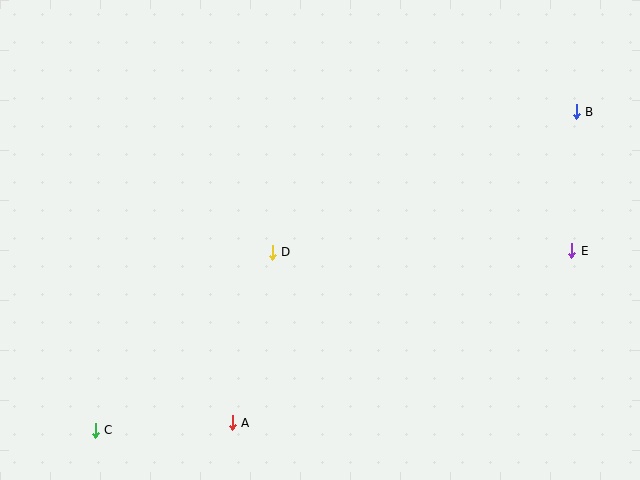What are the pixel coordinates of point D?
Point D is at (272, 252).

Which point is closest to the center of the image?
Point D at (272, 252) is closest to the center.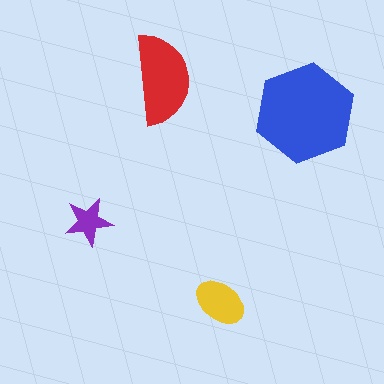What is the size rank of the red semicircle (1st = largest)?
2nd.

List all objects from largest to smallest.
The blue hexagon, the red semicircle, the yellow ellipse, the purple star.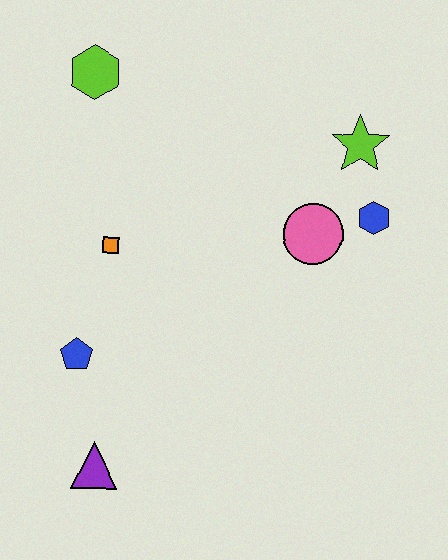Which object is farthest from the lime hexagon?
The purple triangle is farthest from the lime hexagon.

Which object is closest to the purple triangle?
The blue pentagon is closest to the purple triangle.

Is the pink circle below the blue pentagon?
No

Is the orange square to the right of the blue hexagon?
No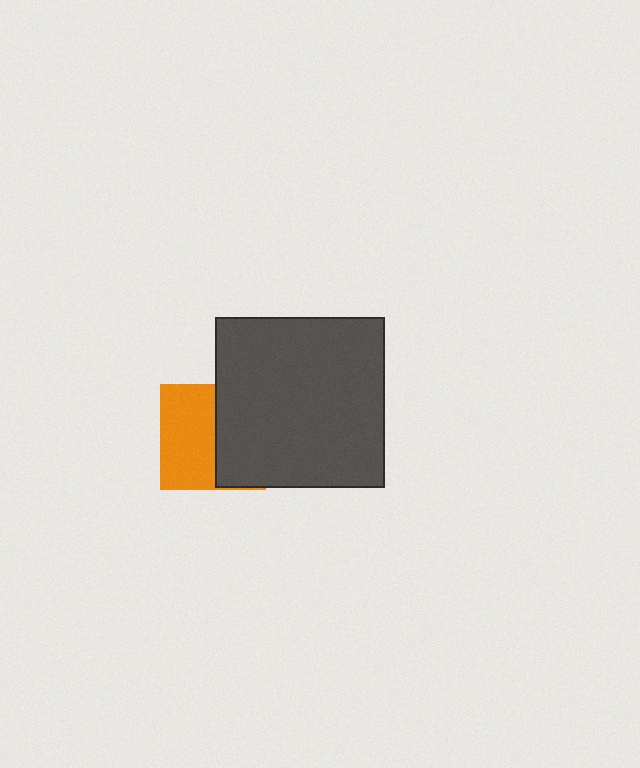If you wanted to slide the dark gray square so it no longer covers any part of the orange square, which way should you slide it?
Slide it right — that is the most direct way to separate the two shapes.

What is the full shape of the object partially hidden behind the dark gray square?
The partially hidden object is an orange square.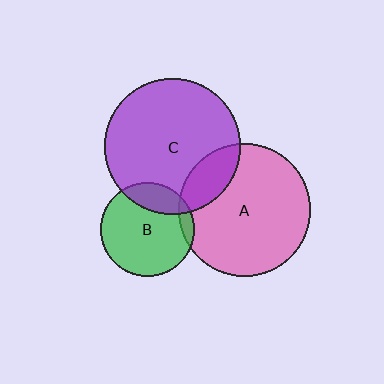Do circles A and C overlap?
Yes.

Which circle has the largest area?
Circle C (purple).